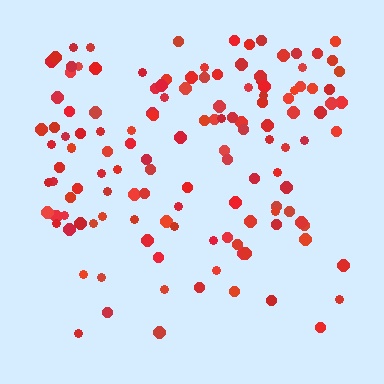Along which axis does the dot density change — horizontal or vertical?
Vertical.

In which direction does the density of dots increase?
From bottom to top, with the top side densest.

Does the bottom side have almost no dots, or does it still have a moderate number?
Still a moderate number, just noticeably fewer than the top.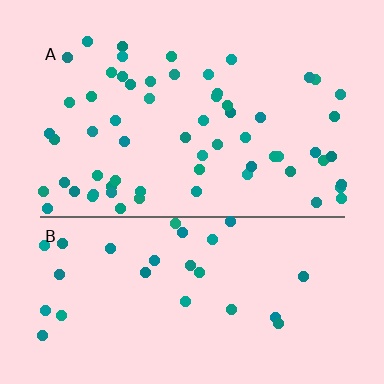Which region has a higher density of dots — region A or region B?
A (the top).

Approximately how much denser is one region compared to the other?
Approximately 2.2× — region A over region B.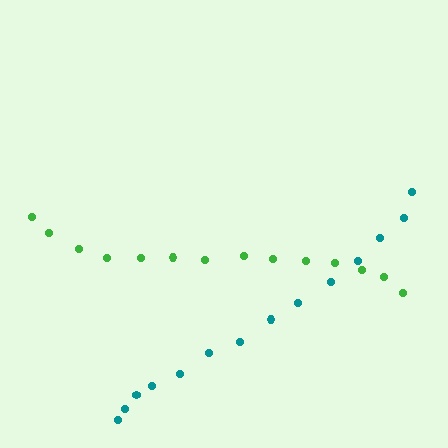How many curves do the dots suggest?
There are 2 distinct paths.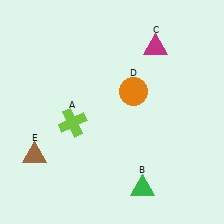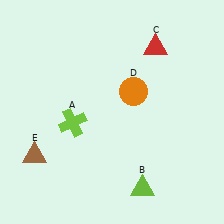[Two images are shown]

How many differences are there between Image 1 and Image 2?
There are 2 differences between the two images.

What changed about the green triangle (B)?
In Image 1, B is green. In Image 2, it changed to lime.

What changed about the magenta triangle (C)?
In Image 1, C is magenta. In Image 2, it changed to red.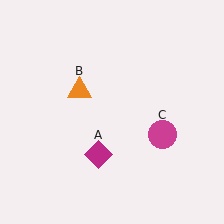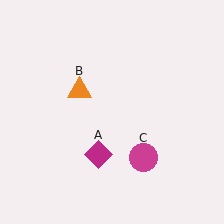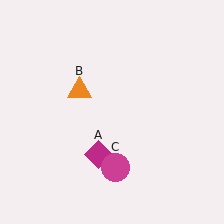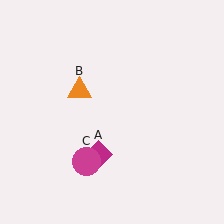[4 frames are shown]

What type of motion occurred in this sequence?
The magenta circle (object C) rotated clockwise around the center of the scene.